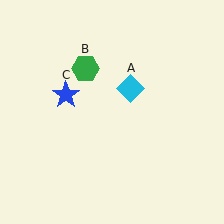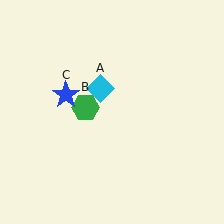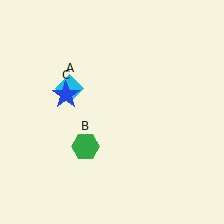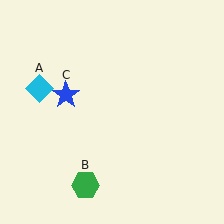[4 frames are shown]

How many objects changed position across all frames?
2 objects changed position: cyan diamond (object A), green hexagon (object B).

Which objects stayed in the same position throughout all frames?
Blue star (object C) remained stationary.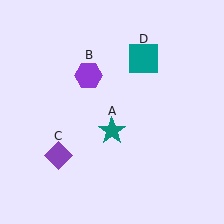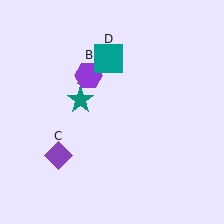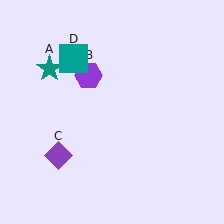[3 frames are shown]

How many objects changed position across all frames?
2 objects changed position: teal star (object A), teal square (object D).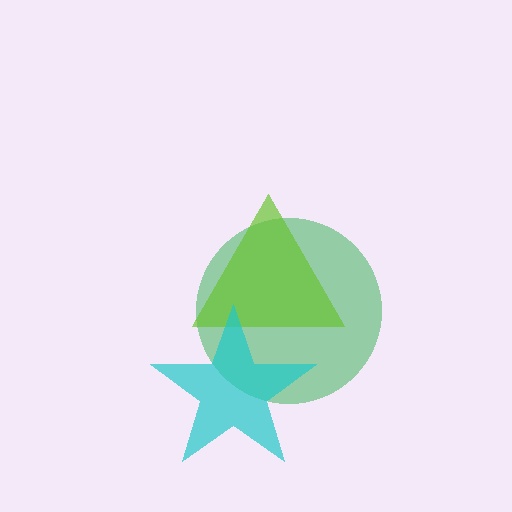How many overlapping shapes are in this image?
There are 3 overlapping shapes in the image.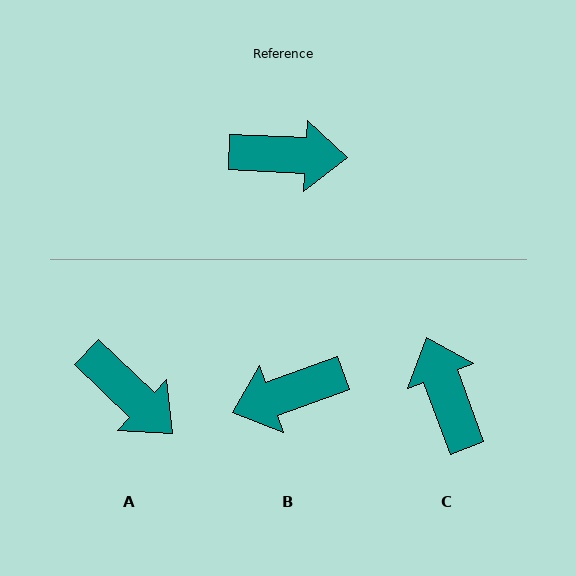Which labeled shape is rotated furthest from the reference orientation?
B, about 157 degrees away.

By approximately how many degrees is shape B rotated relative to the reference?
Approximately 157 degrees clockwise.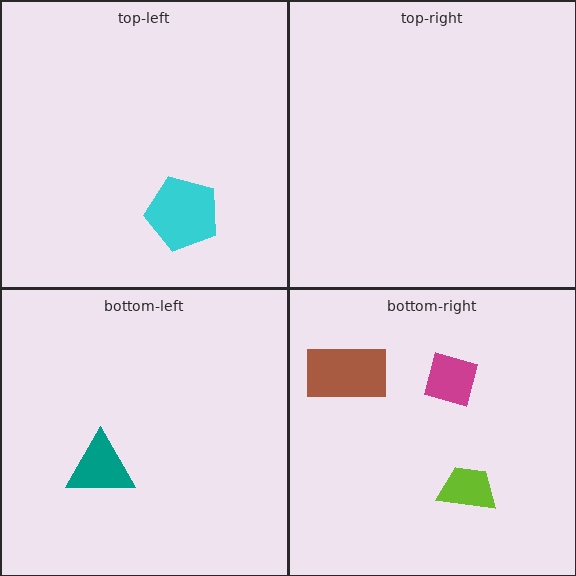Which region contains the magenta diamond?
The bottom-right region.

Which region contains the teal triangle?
The bottom-left region.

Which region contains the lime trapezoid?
The bottom-right region.